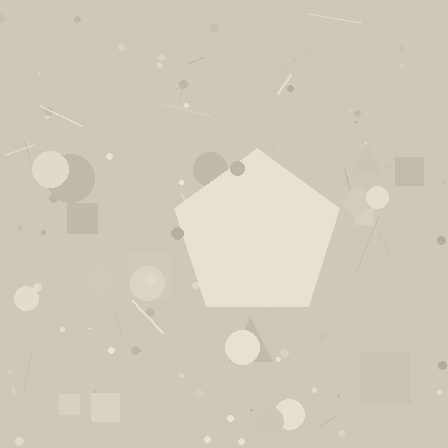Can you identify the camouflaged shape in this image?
The camouflaged shape is a pentagon.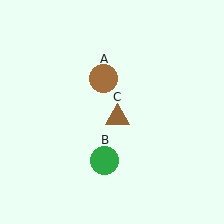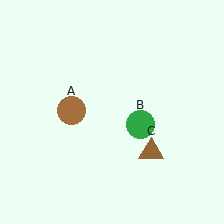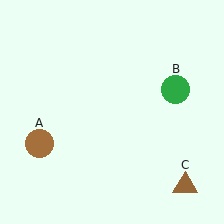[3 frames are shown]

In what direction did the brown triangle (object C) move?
The brown triangle (object C) moved down and to the right.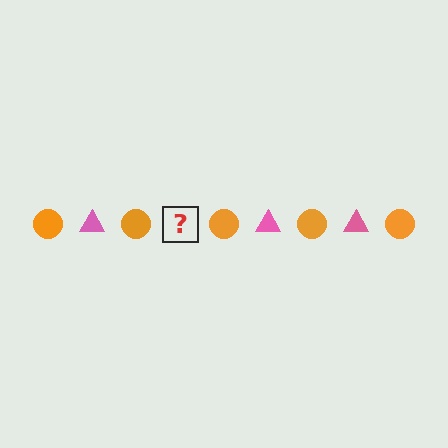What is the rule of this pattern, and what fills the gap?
The rule is that the pattern alternates between orange circle and pink triangle. The gap should be filled with a pink triangle.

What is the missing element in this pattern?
The missing element is a pink triangle.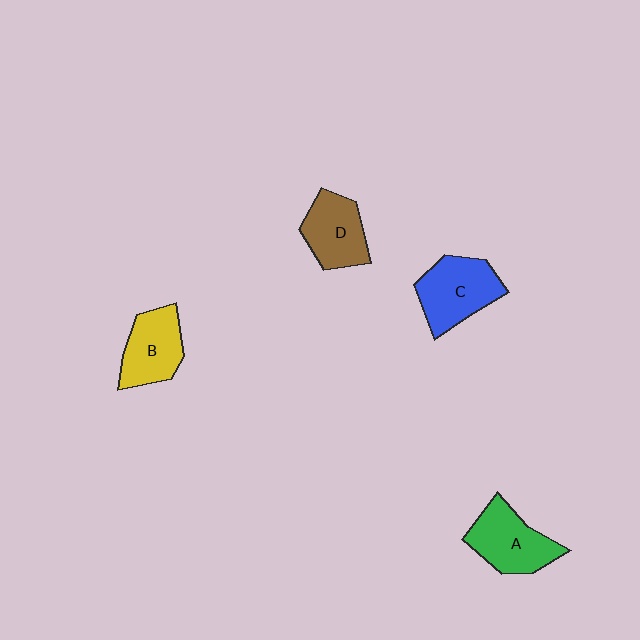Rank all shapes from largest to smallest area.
From largest to smallest: C (blue), A (green), B (yellow), D (brown).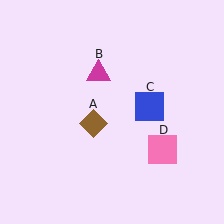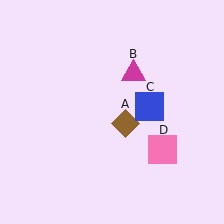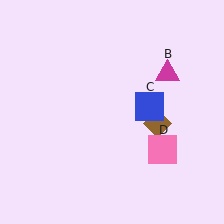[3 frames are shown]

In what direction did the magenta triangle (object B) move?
The magenta triangle (object B) moved right.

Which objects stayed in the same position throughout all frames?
Blue square (object C) and pink square (object D) remained stationary.